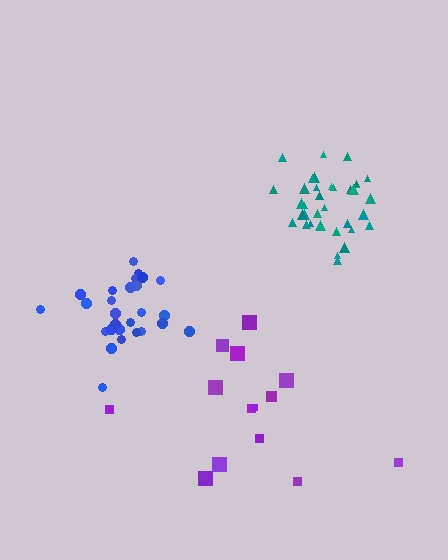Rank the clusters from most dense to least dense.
teal, blue, purple.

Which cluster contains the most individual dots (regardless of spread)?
Teal (35).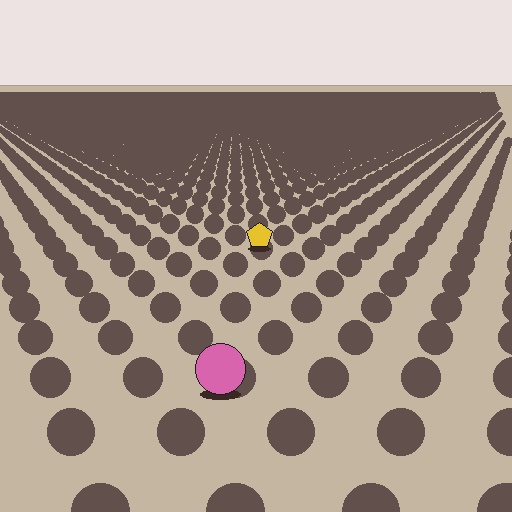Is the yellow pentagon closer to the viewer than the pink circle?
No. The pink circle is closer — you can tell from the texture gradient: the ground texture is coarser near it.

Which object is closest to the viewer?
The pink circle is closest. The texture marks near it are larger and more spread out.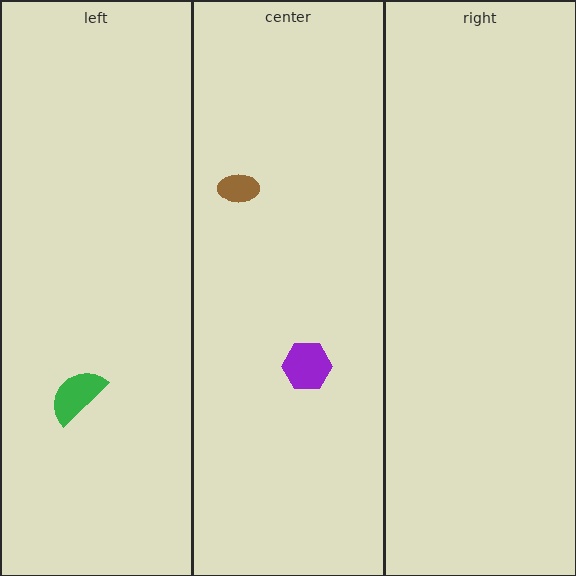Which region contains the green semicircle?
The left region.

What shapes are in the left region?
The green semicircle.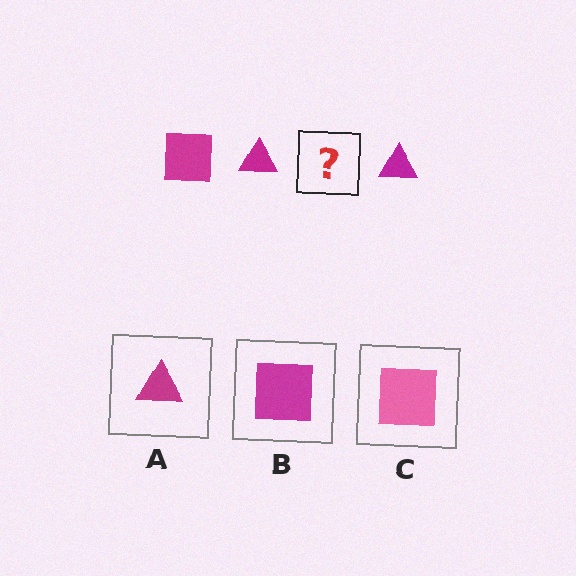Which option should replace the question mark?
Option B.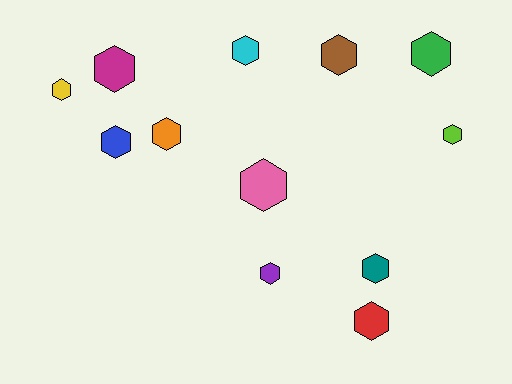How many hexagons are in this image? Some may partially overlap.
There are 12 hexagons.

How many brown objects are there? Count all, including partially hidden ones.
There is 1 brown object.